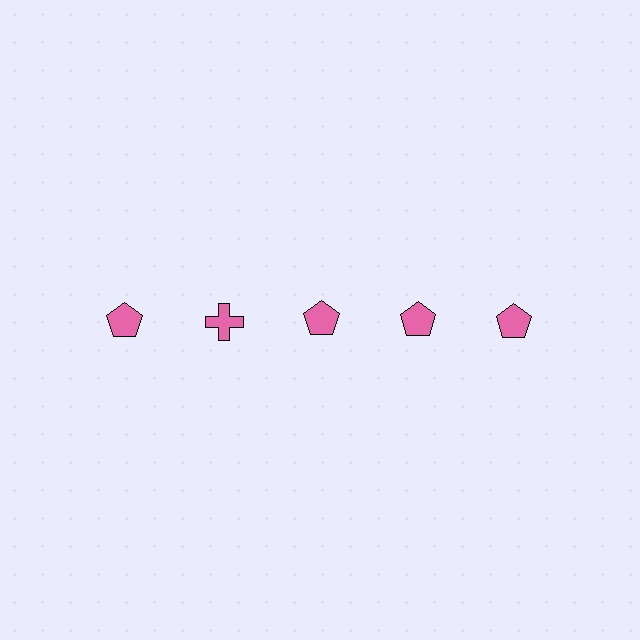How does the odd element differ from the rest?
It has a different shape: cross instead of pentagon.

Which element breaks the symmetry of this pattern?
The pink cross in the top row, second from left column breaks the symmetry. All other shapes are pink pentagons.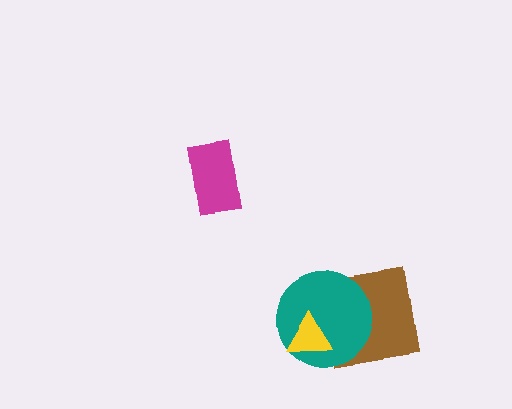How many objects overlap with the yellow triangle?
2 objects overlap with the yellow triangle.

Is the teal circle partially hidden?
Yes, it is partially covered by another shape.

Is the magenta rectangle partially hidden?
No, no other shape covers it.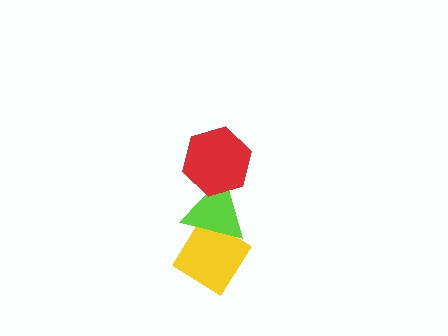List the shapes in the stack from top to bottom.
From top to bottom: the red hexagon, the lime triangle, the yellow diamond.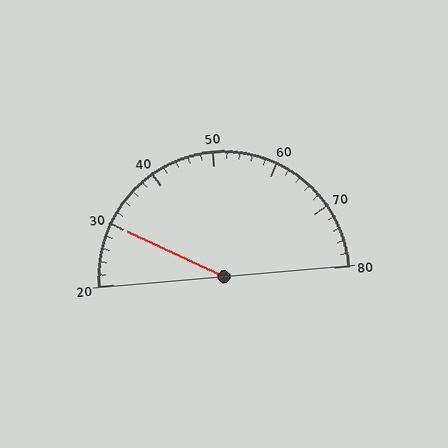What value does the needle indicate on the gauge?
The needle indicates approximately 30.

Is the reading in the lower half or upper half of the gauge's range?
The reading is in the lower half of the range (20 to 80).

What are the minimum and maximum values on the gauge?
The gauge ranges from 20 to 80.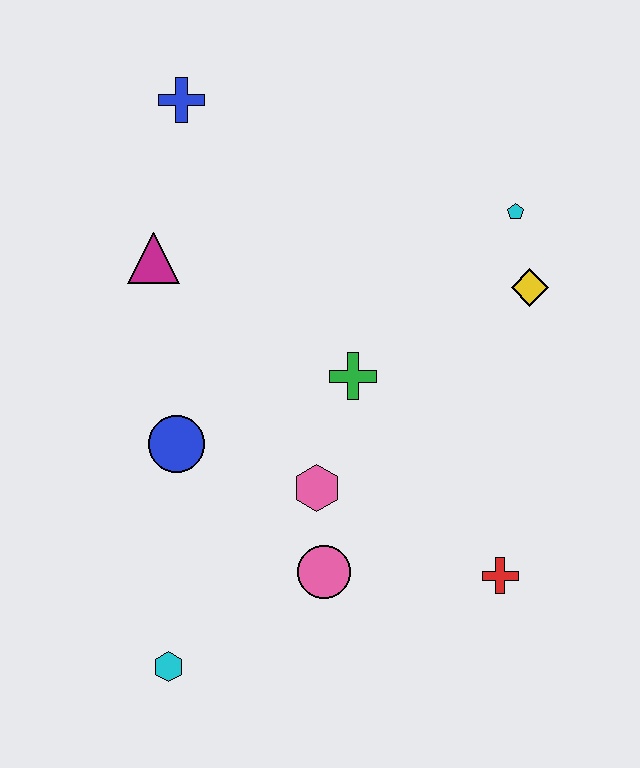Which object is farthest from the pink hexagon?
The blue cross is farthest from the pink hexagon.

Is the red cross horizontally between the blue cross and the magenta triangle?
No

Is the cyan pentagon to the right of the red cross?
Yes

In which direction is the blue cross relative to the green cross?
The blue cross is above the green cross.